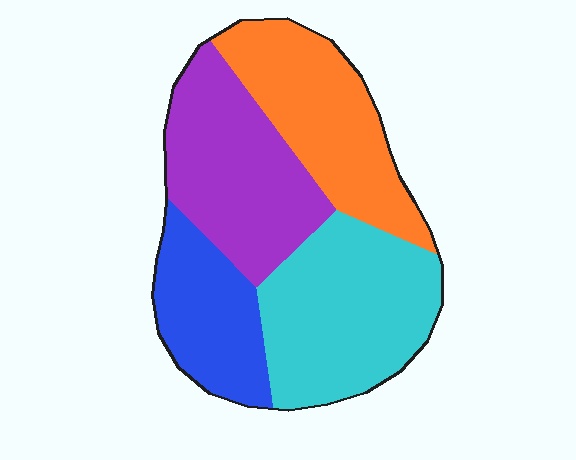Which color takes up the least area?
Blue, at roughly 20%.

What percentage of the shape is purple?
Purple takes up between a sixth and a third of the shape.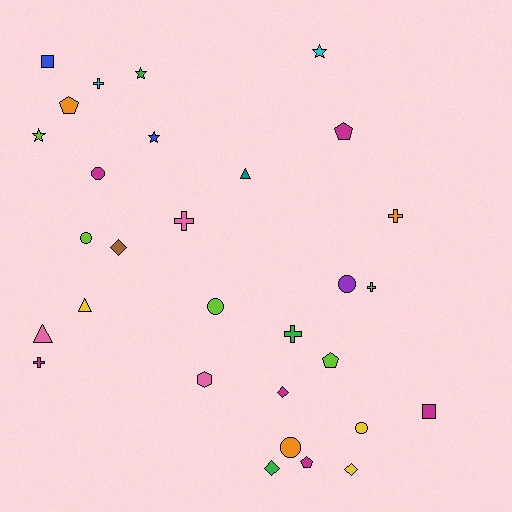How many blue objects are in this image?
There are 2 blue objects.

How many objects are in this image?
There are 30 objects.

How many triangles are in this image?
There are 3 triangles.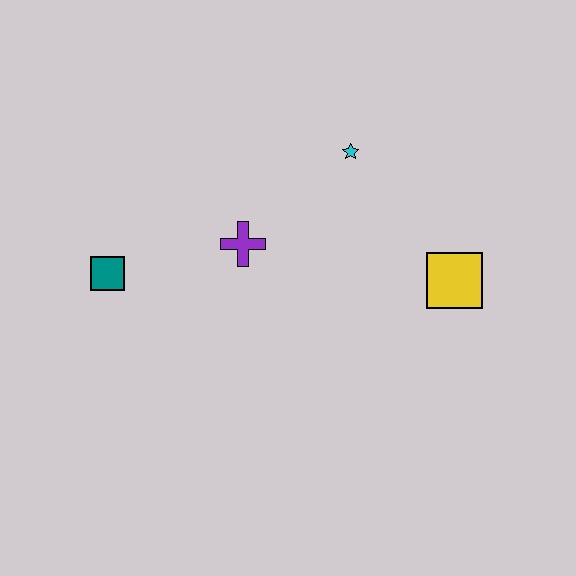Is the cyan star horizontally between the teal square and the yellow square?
Yes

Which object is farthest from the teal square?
The yellow square is farthest from the teal square.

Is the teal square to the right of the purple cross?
No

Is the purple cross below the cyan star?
Yes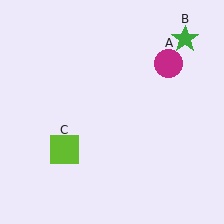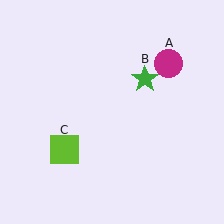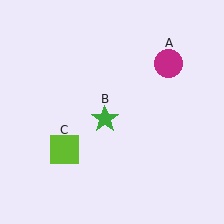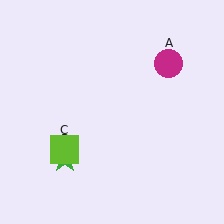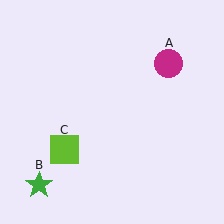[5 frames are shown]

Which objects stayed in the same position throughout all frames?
Magenta circle (object A) and lime square (object C) remained stationary.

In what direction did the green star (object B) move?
The green star (object B) moved down and to the left.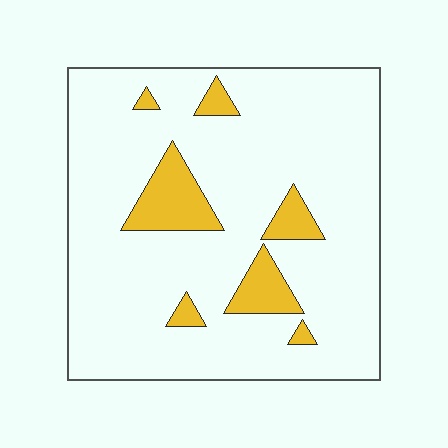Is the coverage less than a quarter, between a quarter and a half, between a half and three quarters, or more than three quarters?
Less than a quarter.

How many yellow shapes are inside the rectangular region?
7.